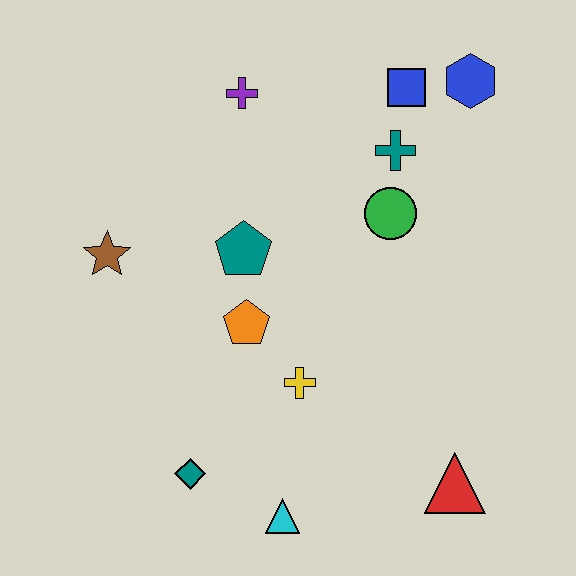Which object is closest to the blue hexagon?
The blue square is closest to the blue hexagon.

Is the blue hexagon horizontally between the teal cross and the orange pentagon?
No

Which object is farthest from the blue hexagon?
The teal diamond is farthest from the blue hexagon.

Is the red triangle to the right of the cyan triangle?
Yes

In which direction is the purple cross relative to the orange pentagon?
The purple cross is above the orange pentagon.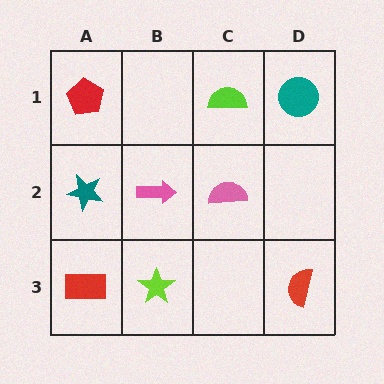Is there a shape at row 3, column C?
No, that cell is empty.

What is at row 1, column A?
A red pentagon.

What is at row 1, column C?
A lime semicircle.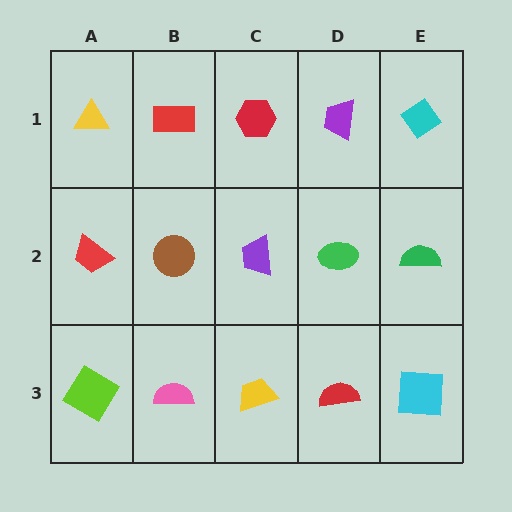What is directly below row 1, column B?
A brown circle.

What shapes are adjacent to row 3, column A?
A red trapezoid (row 2, column A), a pink semicircle (row 3, column B).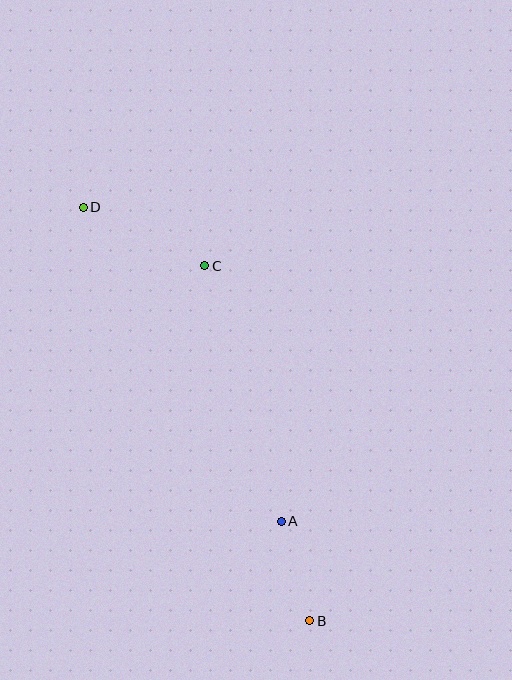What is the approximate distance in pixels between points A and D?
The distance between A and D is approximately 371 pixels.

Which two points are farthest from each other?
Points B and D are farthest from each other.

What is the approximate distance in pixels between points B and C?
The distance between B and C is approximately 370 pixels.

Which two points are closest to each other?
Points A and B are closest to each other.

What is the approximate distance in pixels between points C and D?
The distance between C and D is approximately 135 pixels.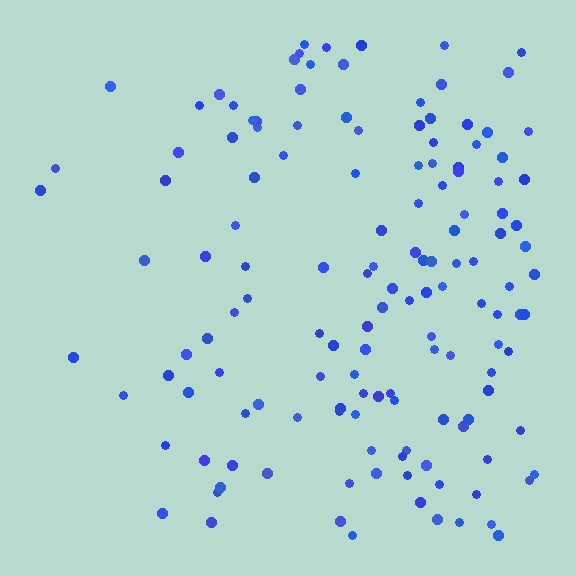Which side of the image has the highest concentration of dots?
The right.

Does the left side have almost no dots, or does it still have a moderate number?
Still a moderate number, just noticeably fewer than the right.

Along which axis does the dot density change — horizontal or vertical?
Horizontal.